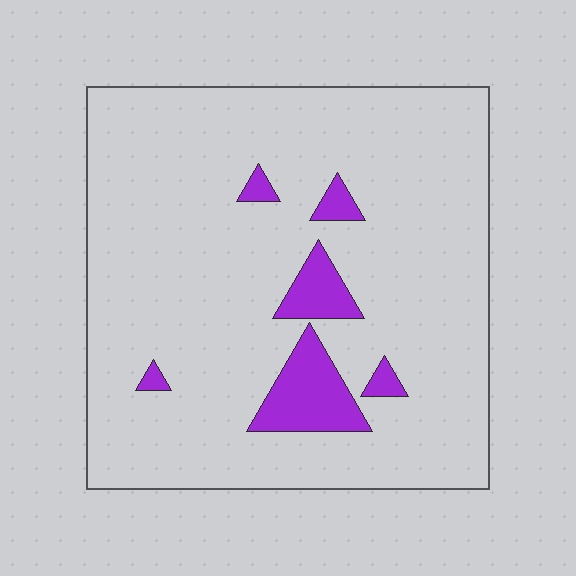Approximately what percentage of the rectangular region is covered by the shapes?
Approximately 10%.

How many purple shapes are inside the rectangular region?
6.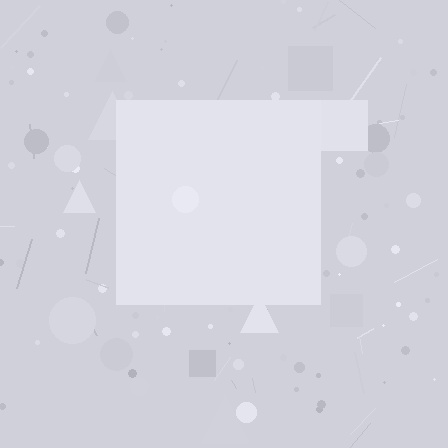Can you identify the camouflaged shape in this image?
The camouflaged shape is a square.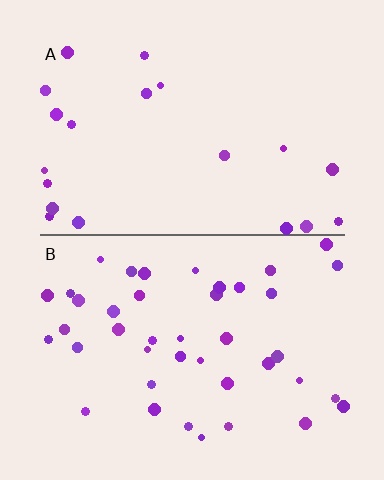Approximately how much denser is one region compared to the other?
Approximately 2.0× — region B over region A.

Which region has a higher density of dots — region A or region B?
B (the bottom).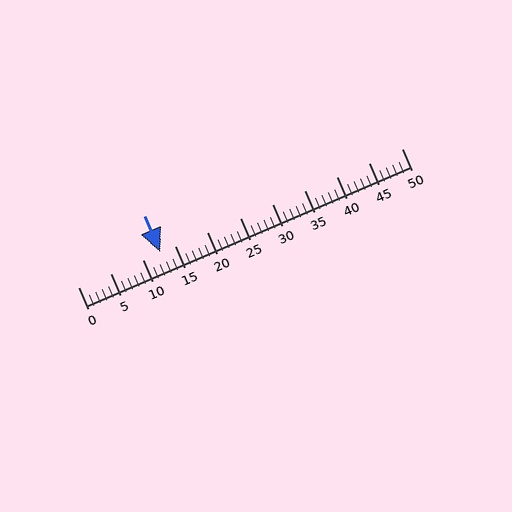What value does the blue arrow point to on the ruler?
The blue arrow points to approximately 13.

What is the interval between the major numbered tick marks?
The major tick marks are spaced 5 units apart.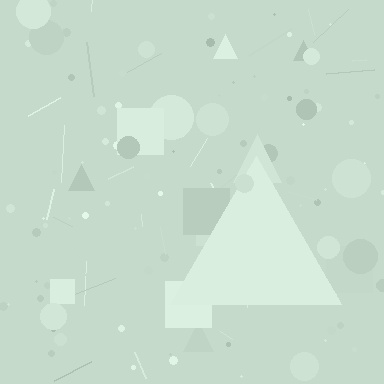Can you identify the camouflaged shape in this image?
The camouflaged shape is a triangle.